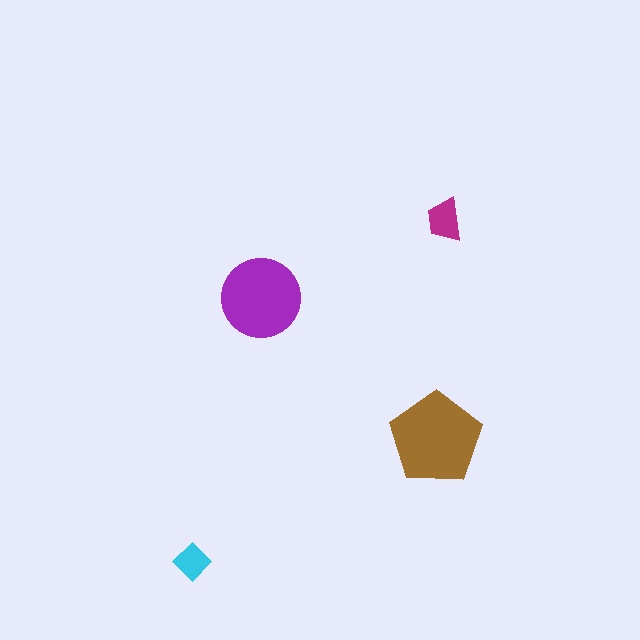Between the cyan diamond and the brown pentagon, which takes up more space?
The brown pentagon.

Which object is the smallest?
The cyan diamond.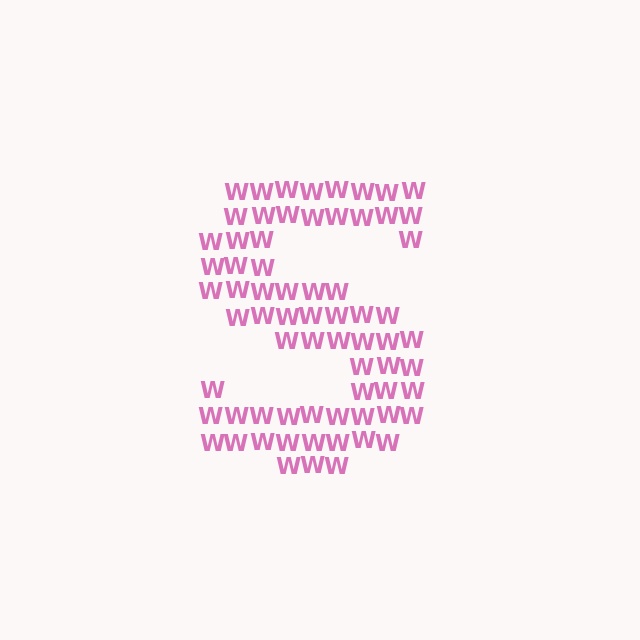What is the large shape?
The large shape is the letter S.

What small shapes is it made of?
It is made of small letter W's.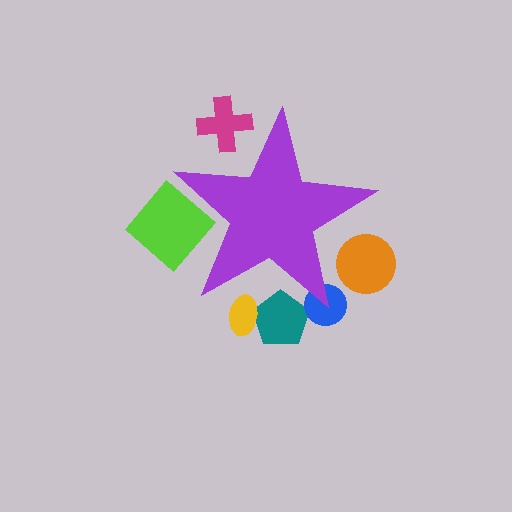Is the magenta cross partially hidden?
Yes, the magenta cross is partially hidden behind the purple star.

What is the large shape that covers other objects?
A purple star.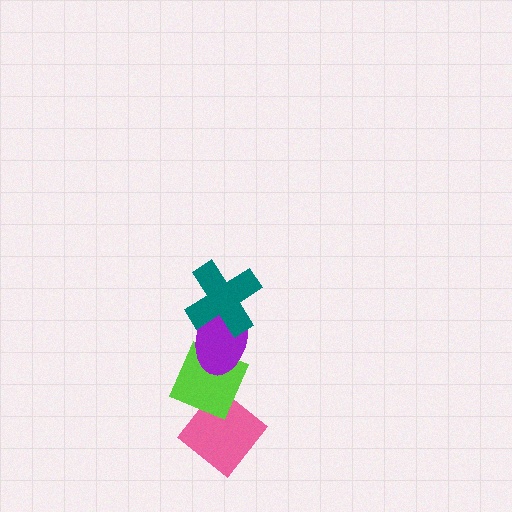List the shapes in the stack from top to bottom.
From top to bottom: the teal cross, the purple ellipse, the lime diamond, the pink diamond.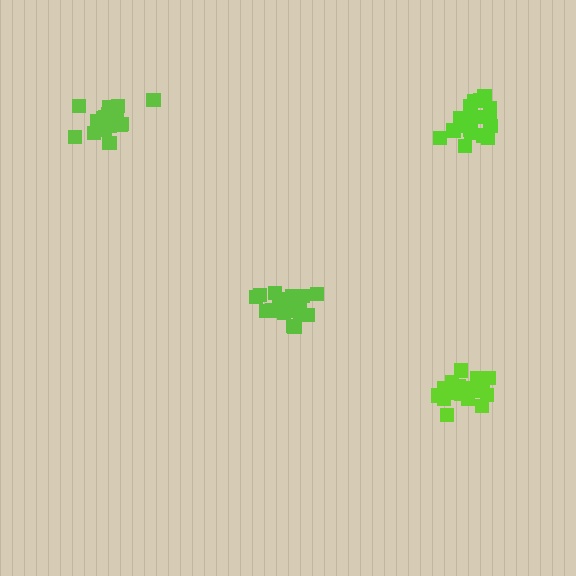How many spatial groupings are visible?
There are 4 spatial groupings.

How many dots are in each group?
Group 1: 21 dots, Group 2: 17 dots, Group 3: 20 dots, Group 4: 21 dots (79 total).